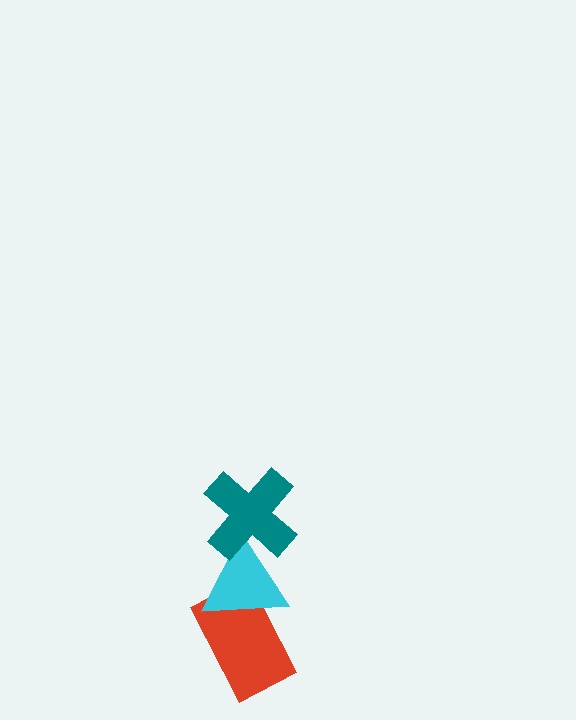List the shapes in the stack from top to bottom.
From top to bottom: the teal cross, the cyan triangle, the red rectangle.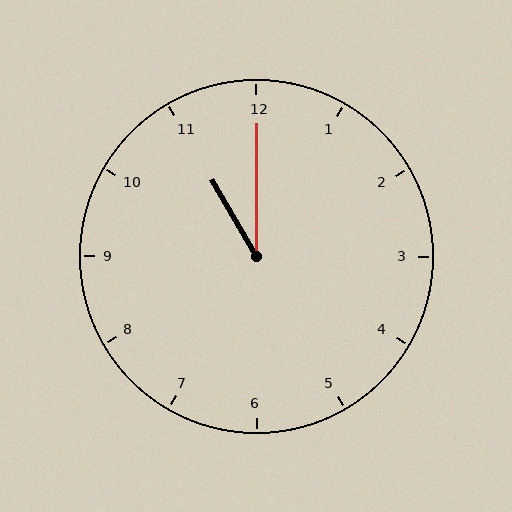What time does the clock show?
11:00.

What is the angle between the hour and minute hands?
Approximately 30 degrees.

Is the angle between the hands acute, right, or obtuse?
It is acute.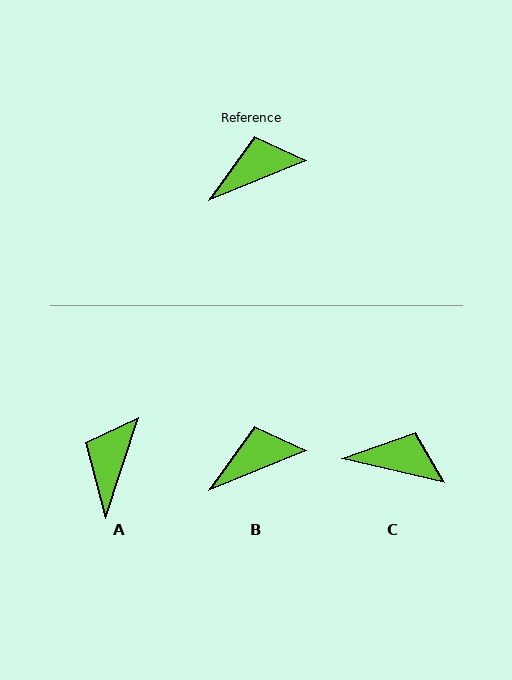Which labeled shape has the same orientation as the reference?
B.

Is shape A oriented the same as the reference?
No, it is off by about 50 degrees.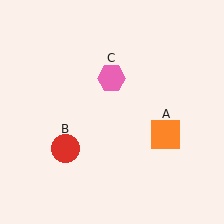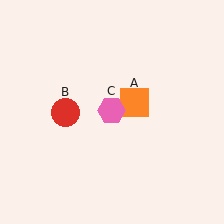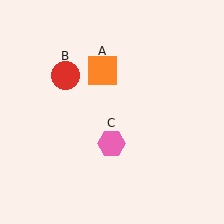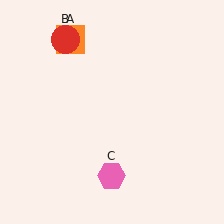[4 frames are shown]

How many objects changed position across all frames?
3 objects changed position: orange square (object A), red circle (object B), pink hexagon (object C).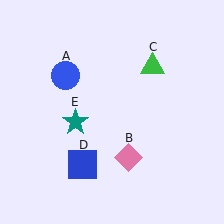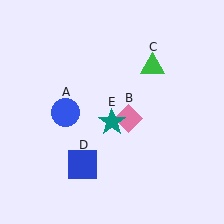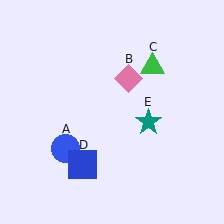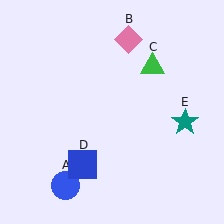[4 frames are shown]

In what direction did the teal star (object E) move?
The teal star (object E) moved right.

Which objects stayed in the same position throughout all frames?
Green triangle (object C) and blue square (object D) remained stationary.